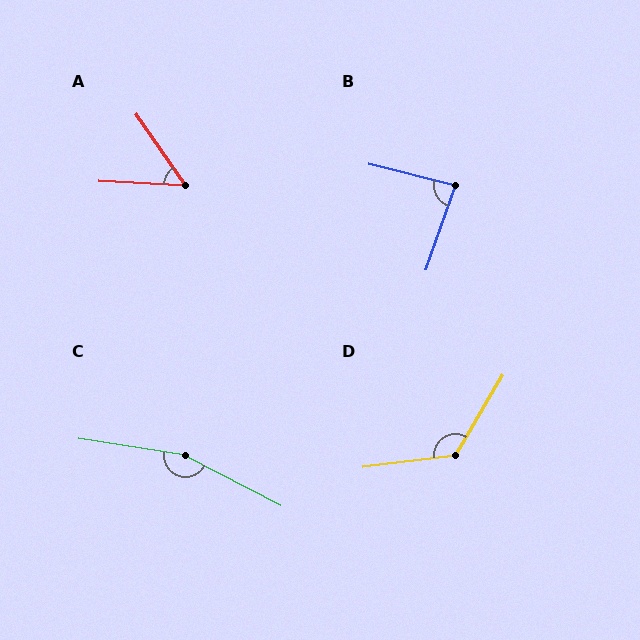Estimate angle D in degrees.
Approximately 128 degrees.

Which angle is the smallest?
A, at approximately 53 degrees.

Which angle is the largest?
C, at approximately 162 degrees.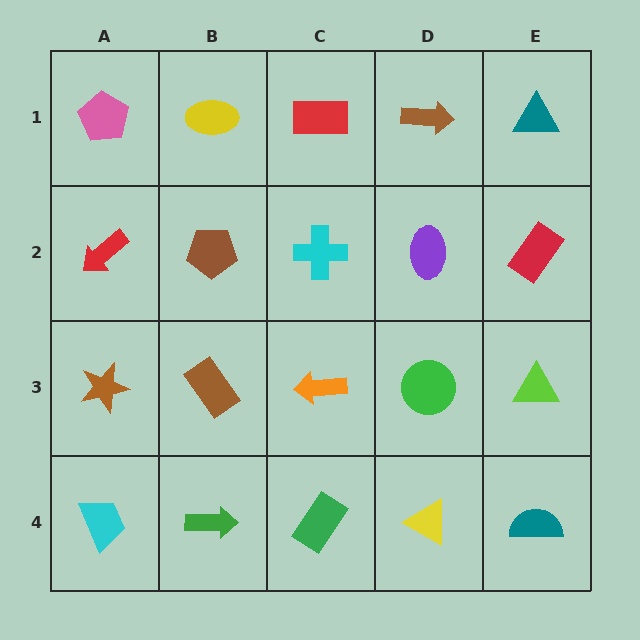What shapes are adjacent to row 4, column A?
A brown star (row 3, column A), a green arrow (row 4, column B).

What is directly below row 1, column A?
A red arrow.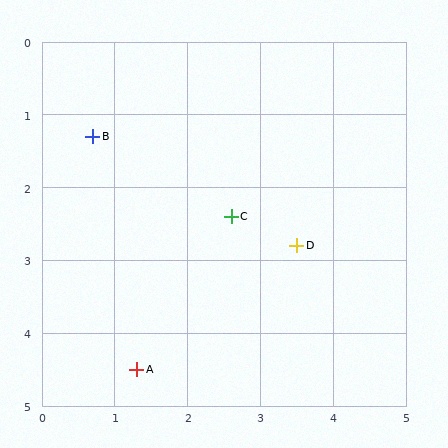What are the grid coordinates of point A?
Point A is at approximately (1.3, 4.5).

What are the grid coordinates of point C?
Point C is at approximately (2.6, 2.4).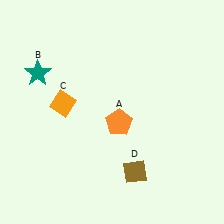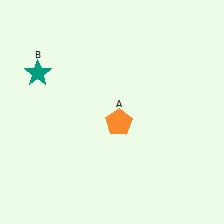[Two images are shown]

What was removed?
The orange diamond (C), the brown diamond (D) were removed in Image 2.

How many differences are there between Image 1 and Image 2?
There are 2 differences between the two images.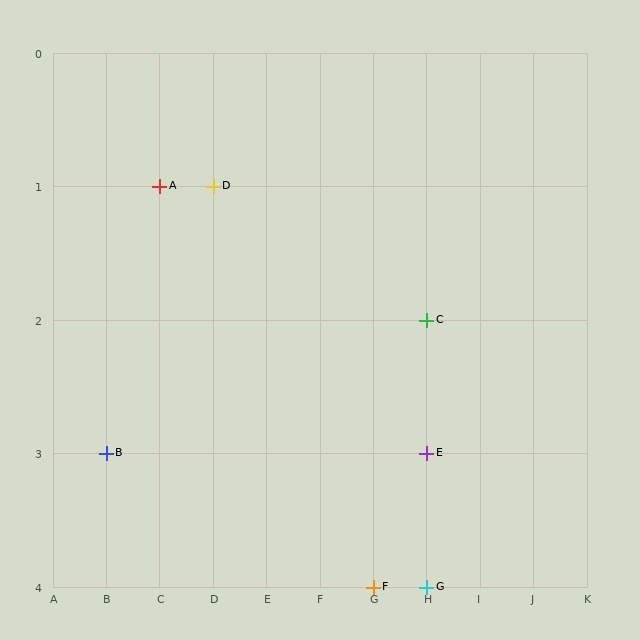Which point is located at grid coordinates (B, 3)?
Point B is at (B, 3).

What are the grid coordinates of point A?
Point A is at grid coordinates (C, 1).